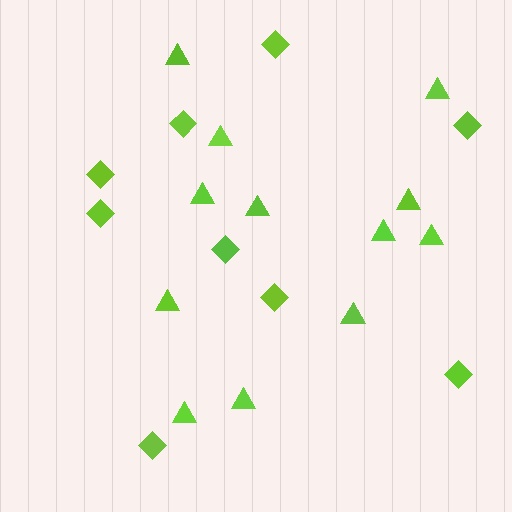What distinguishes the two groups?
There are 2 groups: one group of diamonds (9) and one group of triangles (12).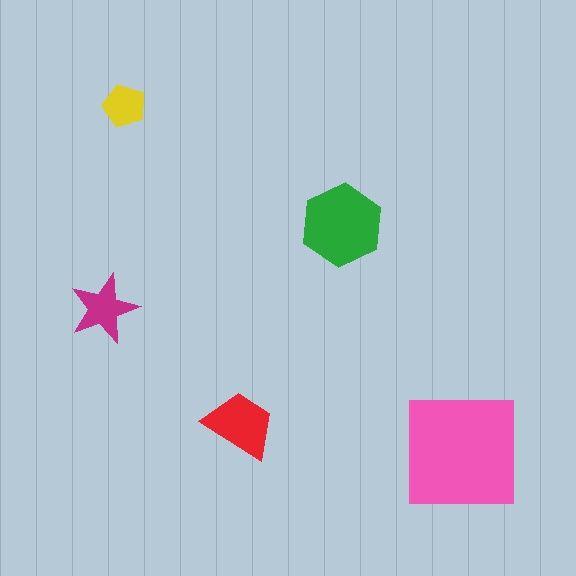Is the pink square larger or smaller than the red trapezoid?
Larger.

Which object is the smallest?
The yellow pentagon.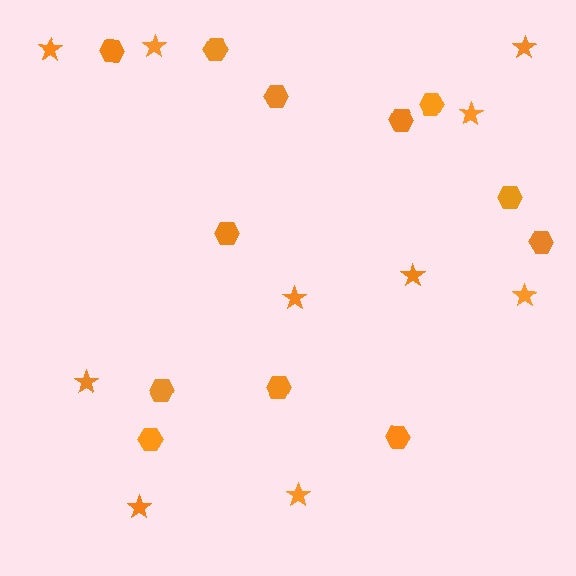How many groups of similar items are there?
There are 2 groups: one group of stars (10) and one group of hexagons (12).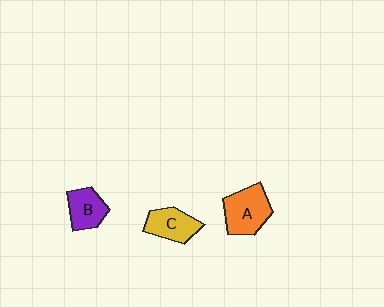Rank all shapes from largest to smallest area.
From largest to smallest: A (orange), C (yellow), B (purple).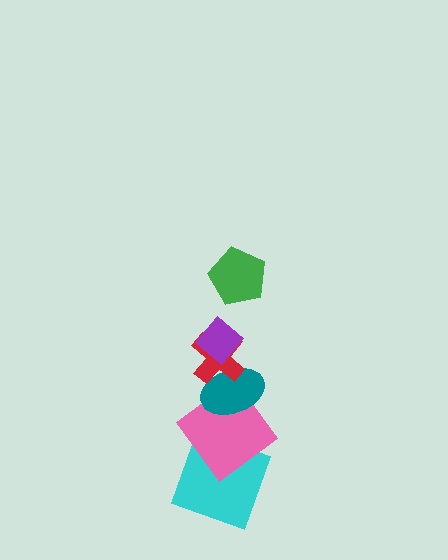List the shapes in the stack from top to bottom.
From top to bottom: the green pentagon, the purple diamond, the red cross, the teal ellipse, the pink diamond, the cyan square.